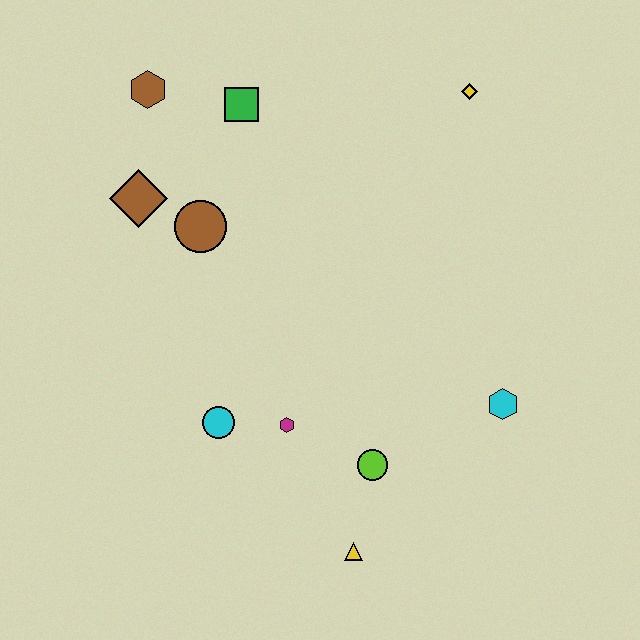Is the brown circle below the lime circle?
No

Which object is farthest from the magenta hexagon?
The yellow diamond is farthest from the magenta hexagon.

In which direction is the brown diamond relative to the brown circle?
The brown diamond is to the left of the brown circle.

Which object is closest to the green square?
The brown hexagon is closest to the green square.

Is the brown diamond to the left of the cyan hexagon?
Yes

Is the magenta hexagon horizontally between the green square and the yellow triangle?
Yes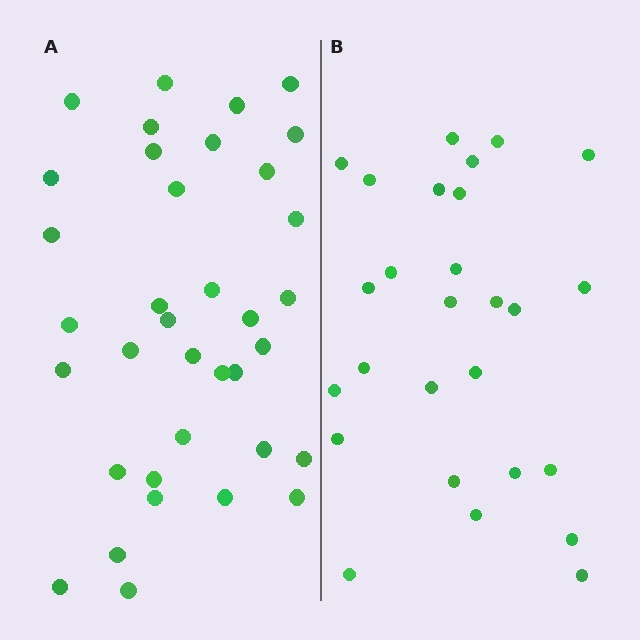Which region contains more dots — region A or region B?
Region A (the left region) has more dots.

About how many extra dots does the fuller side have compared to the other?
Region A has roughly 8 or so more dots than region B.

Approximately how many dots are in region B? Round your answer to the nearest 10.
About 30 dots. (The exact count is 27, which rounds to 30.)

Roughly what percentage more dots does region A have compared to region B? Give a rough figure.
About 35% more.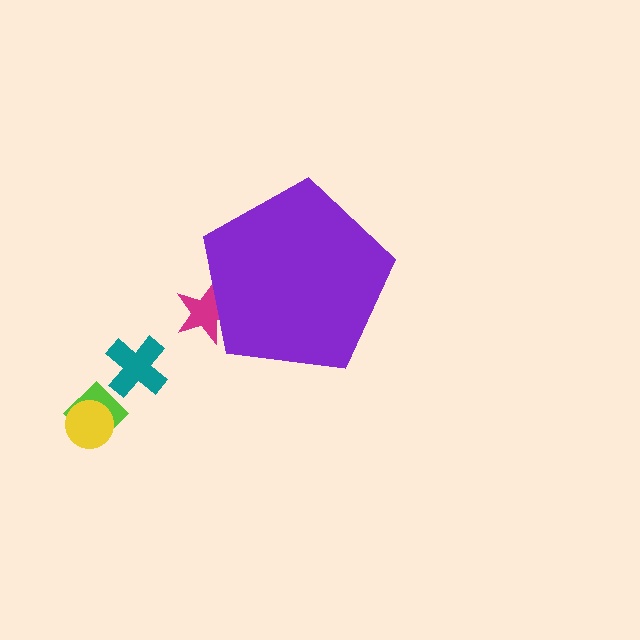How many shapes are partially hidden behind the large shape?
1 shape is partially hidden.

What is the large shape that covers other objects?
A purple pentagon.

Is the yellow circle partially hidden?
No, the yellow circle is fully visible.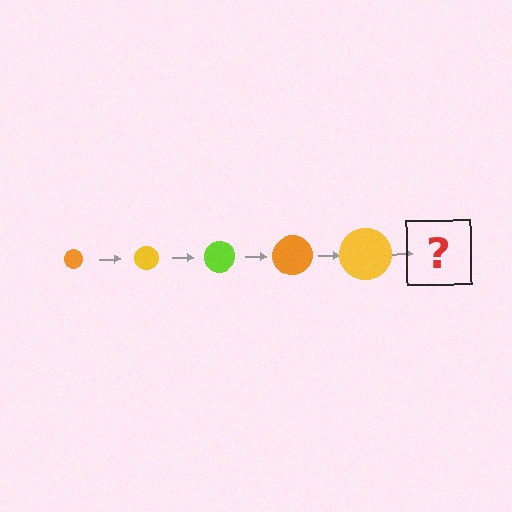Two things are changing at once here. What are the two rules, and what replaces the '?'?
The two rules are that the circle grows larger each step and the color cycles through orange, yellow, and lime. The '?' should be a lime circle, larger than the previous one.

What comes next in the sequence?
The next element should be a lime circle, larger than the previous one.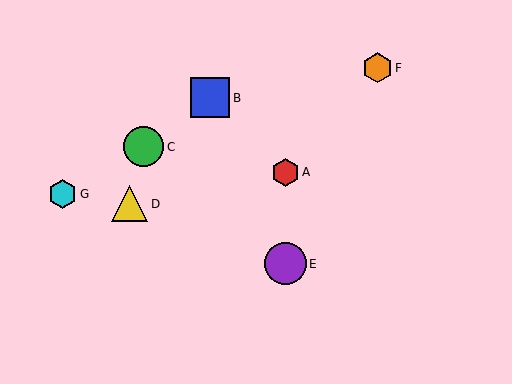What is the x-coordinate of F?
Object F is at x≈378.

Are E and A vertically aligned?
Yes, both are at x≈285.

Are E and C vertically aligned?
No, E is at x≈285 and C is at x≈144.